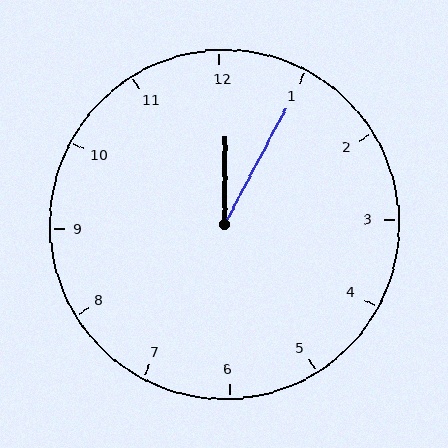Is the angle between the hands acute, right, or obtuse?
It is acute.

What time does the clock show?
12:05.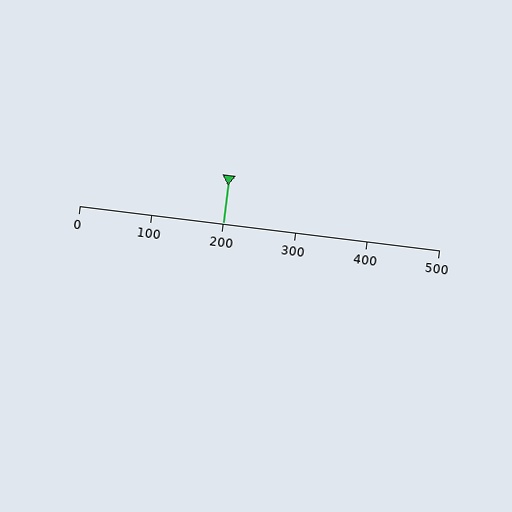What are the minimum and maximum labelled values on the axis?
The axis runs from 0 to 500.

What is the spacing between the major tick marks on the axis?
The major ticks are spaced 100 apart.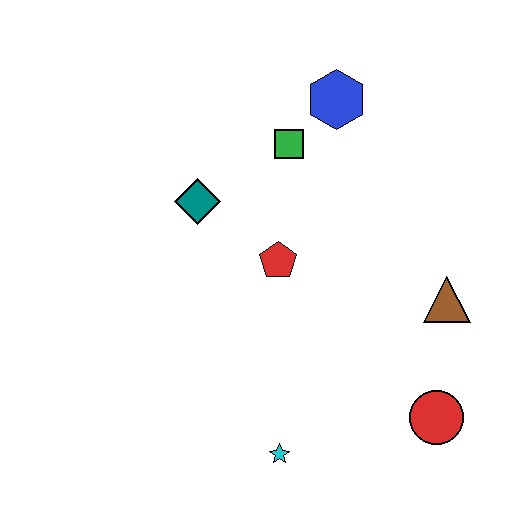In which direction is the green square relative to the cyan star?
The green square is above the cyan star.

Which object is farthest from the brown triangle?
The teal diamond is farthest from the brown triangle.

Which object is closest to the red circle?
The brown triangle is closest to the red circle.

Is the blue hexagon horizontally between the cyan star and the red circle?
Yes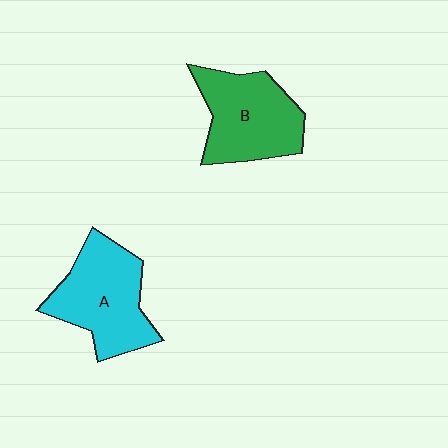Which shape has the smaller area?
Shape B (green).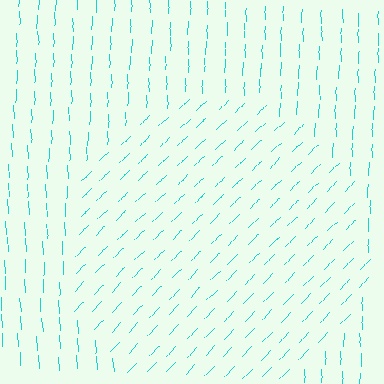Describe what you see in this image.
The image is filled with small cyan line segments. A circle region in the image has lines oriented differently from the surrounding lines, creating a visible texture boundary.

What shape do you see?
I see a circle.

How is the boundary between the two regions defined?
The boundary is defined purely by a change in line orientation (approximately 45 degrees difference). All lines are the same color and thickness.